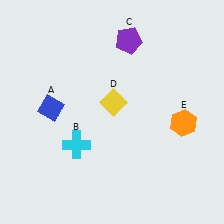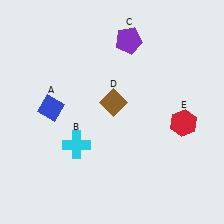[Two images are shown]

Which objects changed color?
D changed from yellow to brown. E changed from orange to red.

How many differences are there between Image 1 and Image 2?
There are 2 differences between the two images.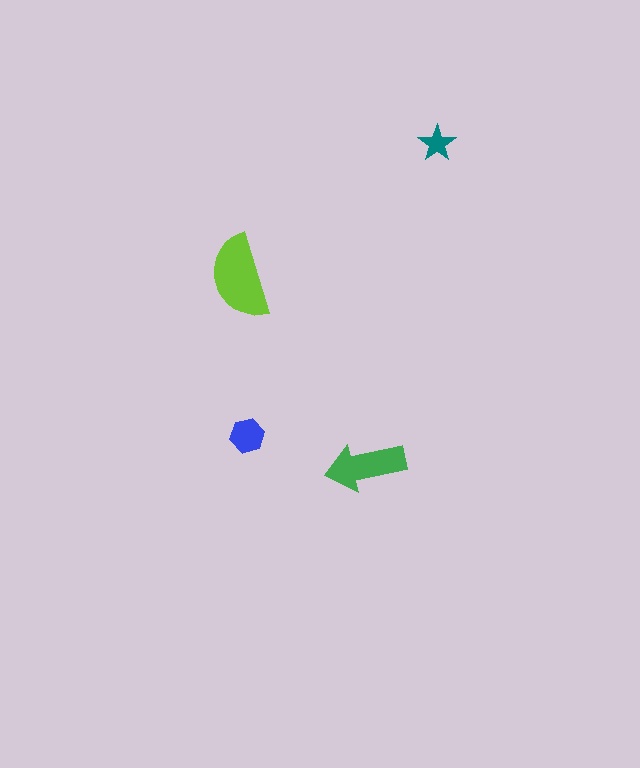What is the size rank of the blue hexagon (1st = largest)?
3rd.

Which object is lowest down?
The green arrow is bottommost.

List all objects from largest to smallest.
The lime semicircle, the green arrow, the blue hexagon, the teal star.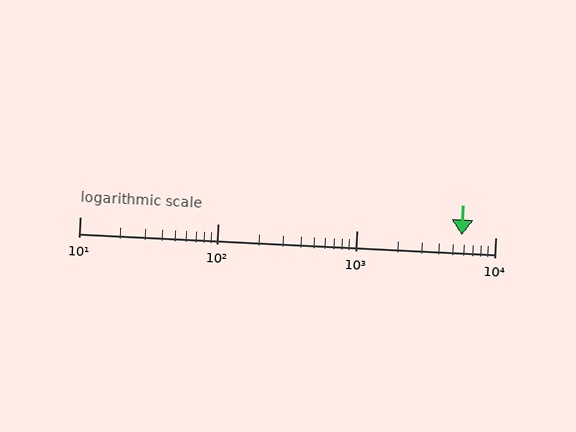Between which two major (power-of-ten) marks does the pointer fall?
The pointer is between 1000 and 10000.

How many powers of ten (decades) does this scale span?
The scale spans 3 decades, from 10 to 10000.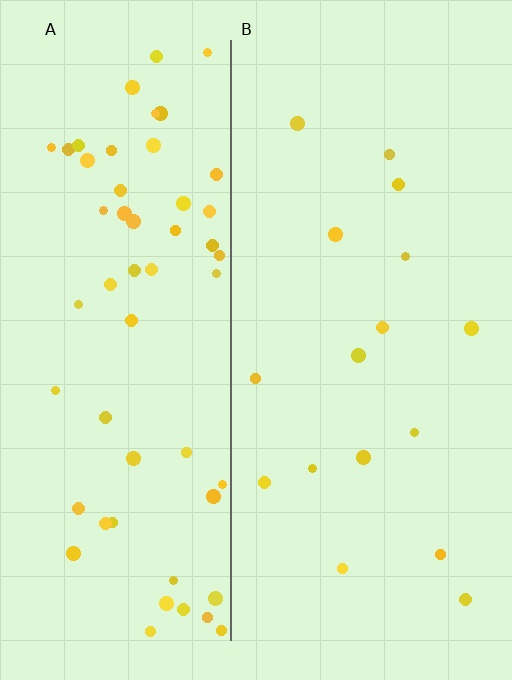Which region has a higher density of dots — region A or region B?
A (the left).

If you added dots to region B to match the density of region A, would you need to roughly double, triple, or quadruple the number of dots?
Approximately quadruple.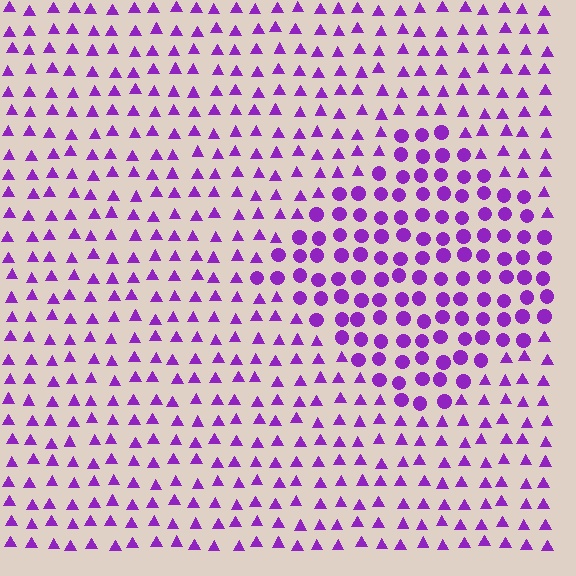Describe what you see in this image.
The image is filled with small purple elements arranged in a uniform grid. A diamond-shaped region contains circles, while the surrounding area contains triangles. The boundary is defined purely by the change in element shape.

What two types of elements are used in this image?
The image uses circles inside the diamond region and triangles outside it.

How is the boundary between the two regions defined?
The boundary is defined by a change in element shape: circles inside vs. triangles outside. All elements share the same color and spacing.